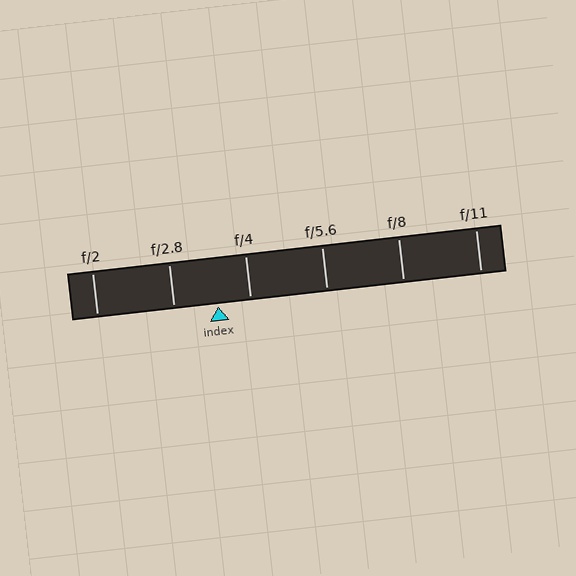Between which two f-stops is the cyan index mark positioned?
The index mark is between f/2.8 and f/4.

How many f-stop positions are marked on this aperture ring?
There are 6 f-stop positions marked.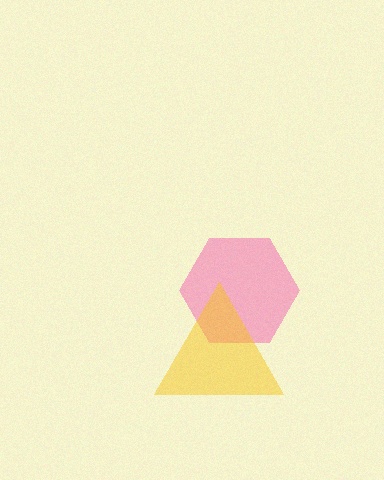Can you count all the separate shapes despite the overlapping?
Yes, there are 2 separate shapes.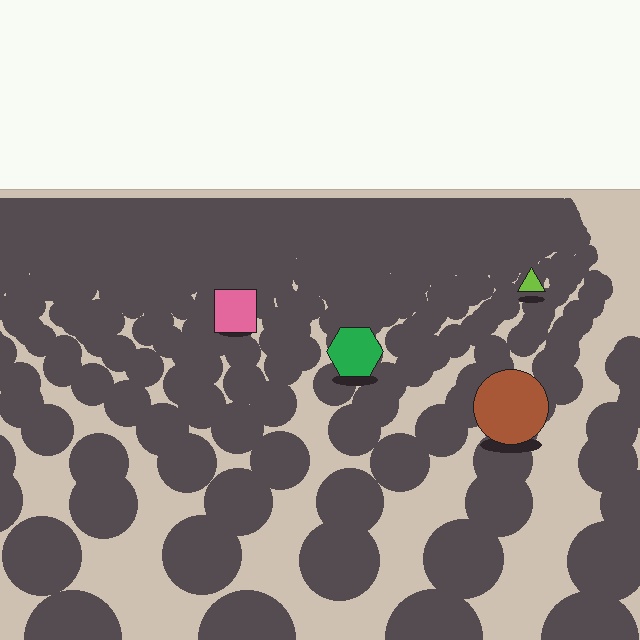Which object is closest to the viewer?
The brown circle is closest. The texture marks near it are larger and more spread out.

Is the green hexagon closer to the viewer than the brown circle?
No. The brown circle is closer — you can tell from the texture gradient: the ground texture is coarser near it.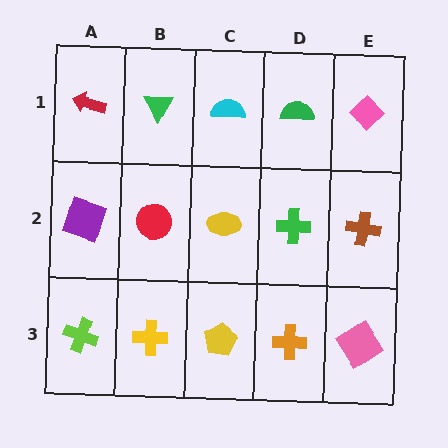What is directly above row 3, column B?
A red circle.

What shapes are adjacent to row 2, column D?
A green semicircle (row 1, column D), an orange cross (row 3, column D), a yellow ellipse (row 2, column C), a brown cross (row 2, column E).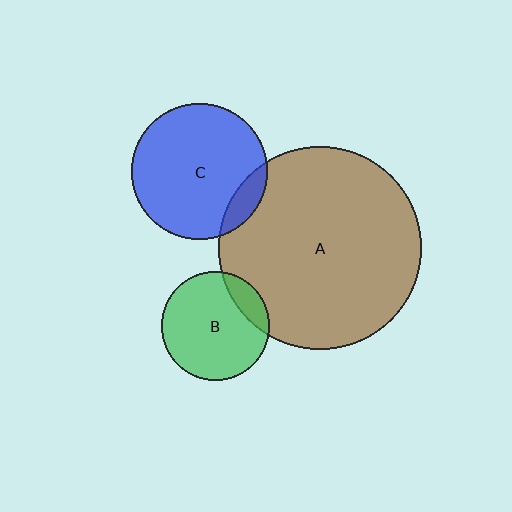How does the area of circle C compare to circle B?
Approximately 1.6 times.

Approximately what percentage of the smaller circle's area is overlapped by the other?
Approximately 10%.